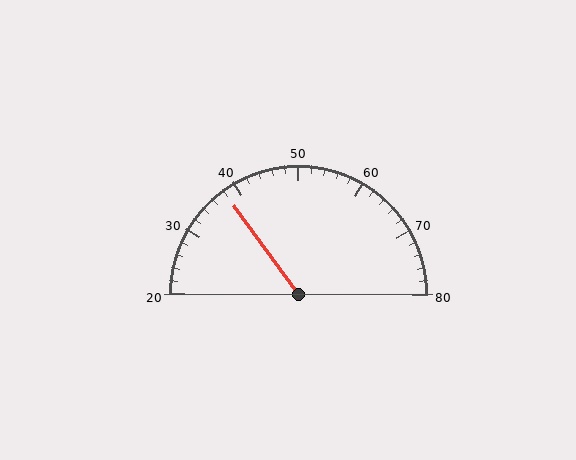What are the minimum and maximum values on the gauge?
The gauge ranges from 20 to 80.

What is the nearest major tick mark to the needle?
The nearest major tick mark is 40.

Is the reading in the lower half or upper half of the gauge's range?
The reading is in the lower half of the range (20 to 80).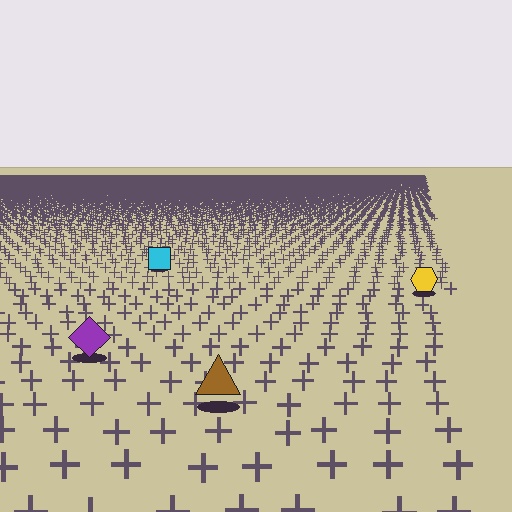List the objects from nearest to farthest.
From nearest to farthest: the brown triangle, the purple diamond, the yellow hexagon, the cyan square.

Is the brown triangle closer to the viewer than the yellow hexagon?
Yes. The brown triangle is closer — you can tell from the texture gradient: the ground texture is coarser near it.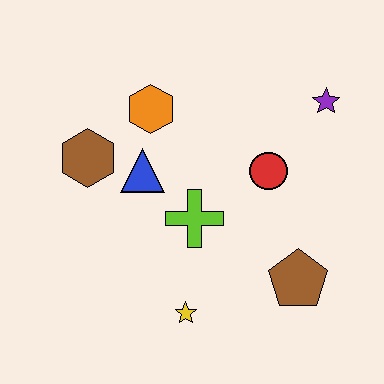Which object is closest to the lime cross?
The blue triangle is closest to the lime cross.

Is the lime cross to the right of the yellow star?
Yes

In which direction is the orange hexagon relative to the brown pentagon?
The orange hexagon is above the brown pentagon.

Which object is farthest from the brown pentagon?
The brown hexagon is farthest from the brown pentagon.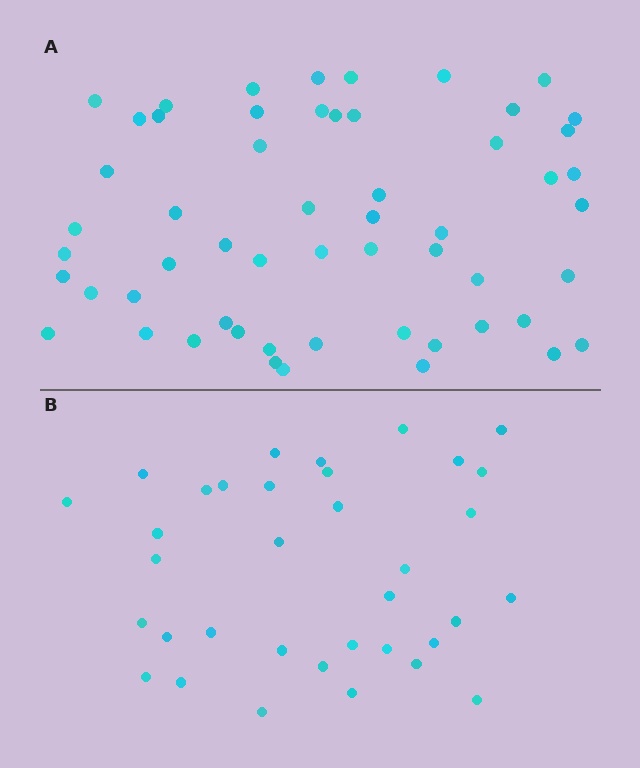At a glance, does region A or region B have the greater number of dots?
Region A (the top region) has more dots.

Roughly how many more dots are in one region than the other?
Region A has approximately 20 more dots than region B.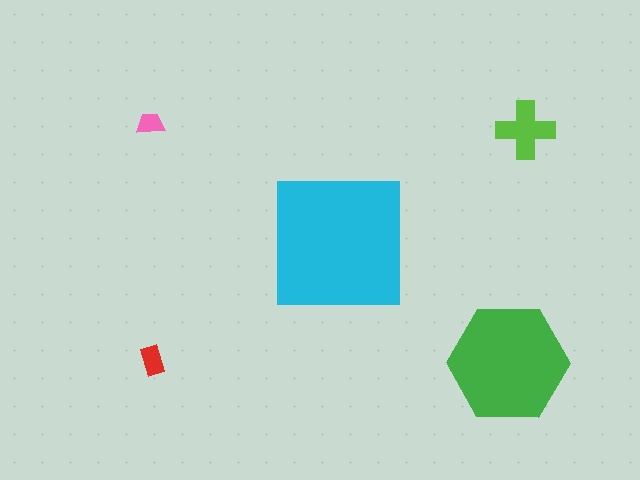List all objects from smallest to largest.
The pink trapezoid, the red rectangle, the lime cross, the green hexagon, the cyan square.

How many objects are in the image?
There are 5 objects in the image.